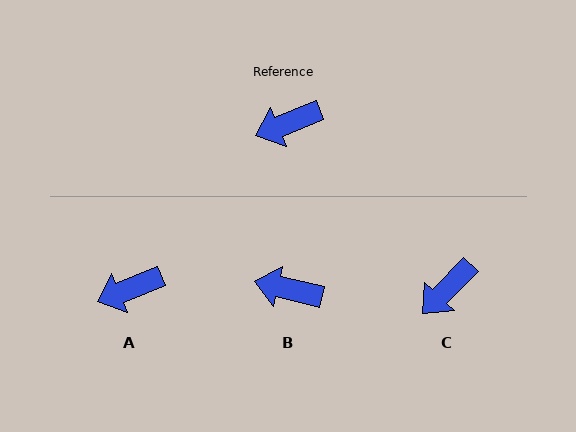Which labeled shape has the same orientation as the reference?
A.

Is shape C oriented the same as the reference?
No, it is off by about 24 degrees.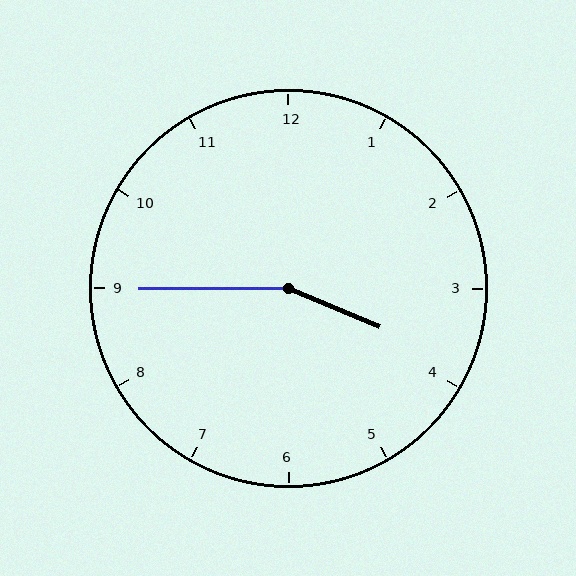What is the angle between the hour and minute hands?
Approximately 158 degrees.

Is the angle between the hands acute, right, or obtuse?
It is obtuse.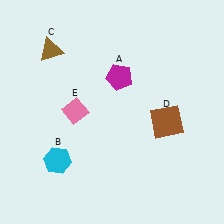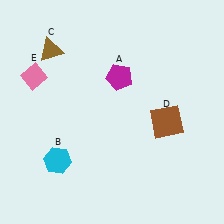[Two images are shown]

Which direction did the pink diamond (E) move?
The pink diamond (E) moved left.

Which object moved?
The pink diamond (E) moved left.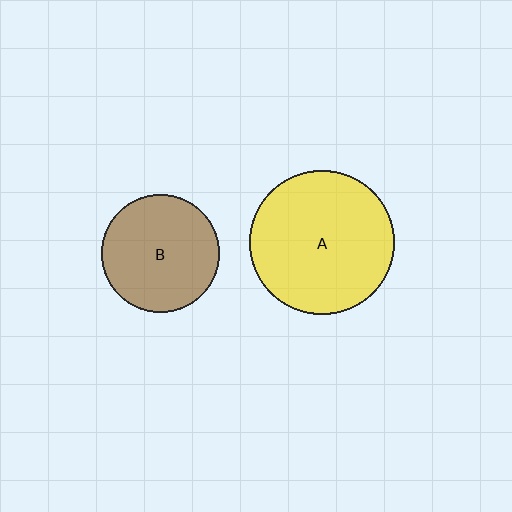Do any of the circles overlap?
No, none of the circles overlap.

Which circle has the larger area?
Circle A (yellow).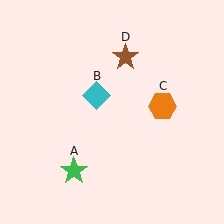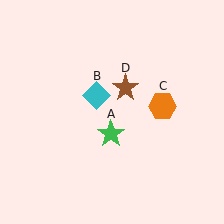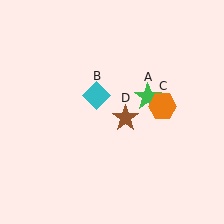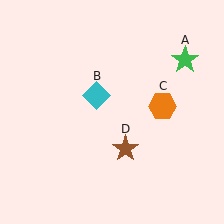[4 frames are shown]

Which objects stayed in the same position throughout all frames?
Cyan diamond (object B) and orange hexagon (object C) remained stationary.